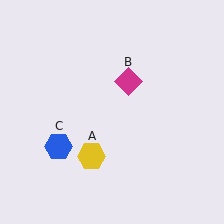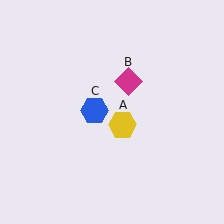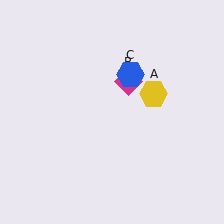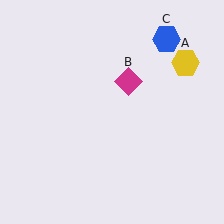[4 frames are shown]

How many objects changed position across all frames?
2 objects changed position: yellow hexagon (object A), blue hexagon (object C).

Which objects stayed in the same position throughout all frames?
Magenta diamond (object B) remained stationary.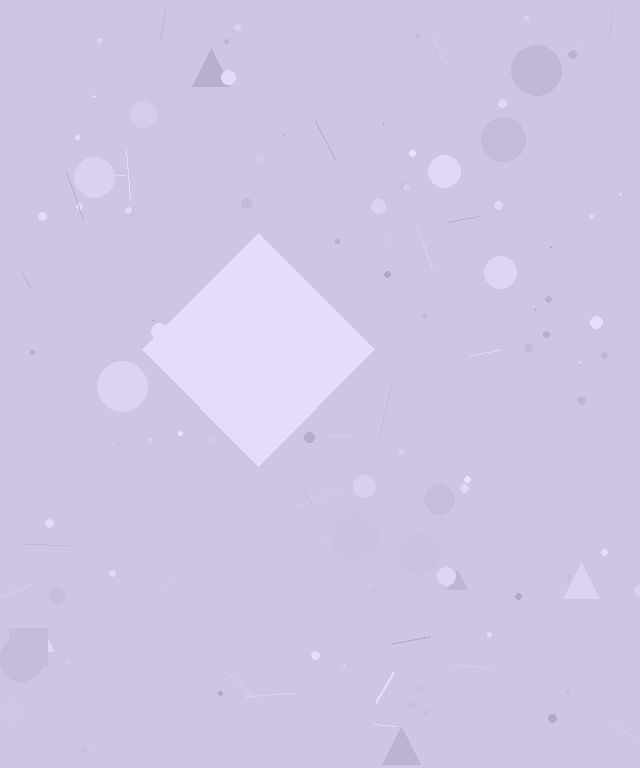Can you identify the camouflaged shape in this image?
The camouflaged shape is a diamond.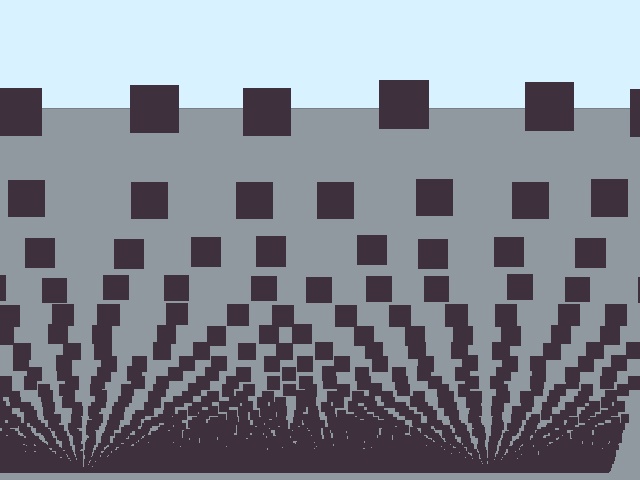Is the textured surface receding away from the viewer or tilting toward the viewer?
The surface appears to tilt toward the viewer. Texture elements get larger and sparser toward the top.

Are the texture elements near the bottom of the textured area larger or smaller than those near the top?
Smaller. The gradient is inverted — elements near the bottom are smaller and denser.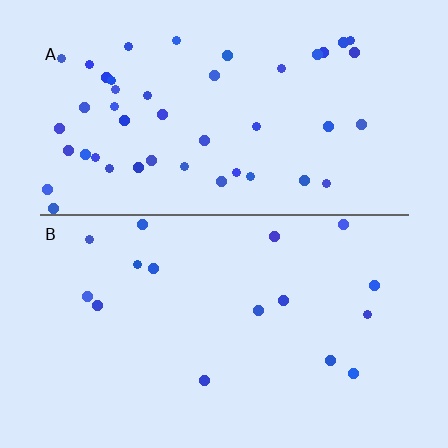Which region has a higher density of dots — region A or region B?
A (the top).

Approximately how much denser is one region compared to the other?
Approximately 2.9× — region A over region B.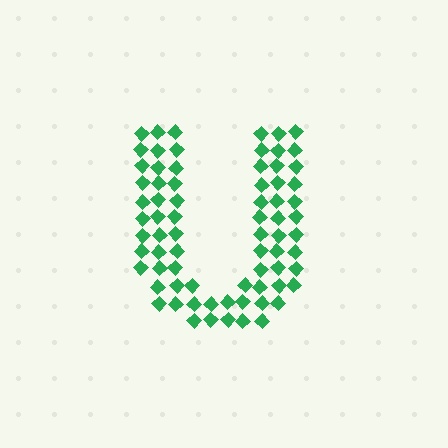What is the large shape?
The large shape is the letter U.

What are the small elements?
The small elements are diamonds.